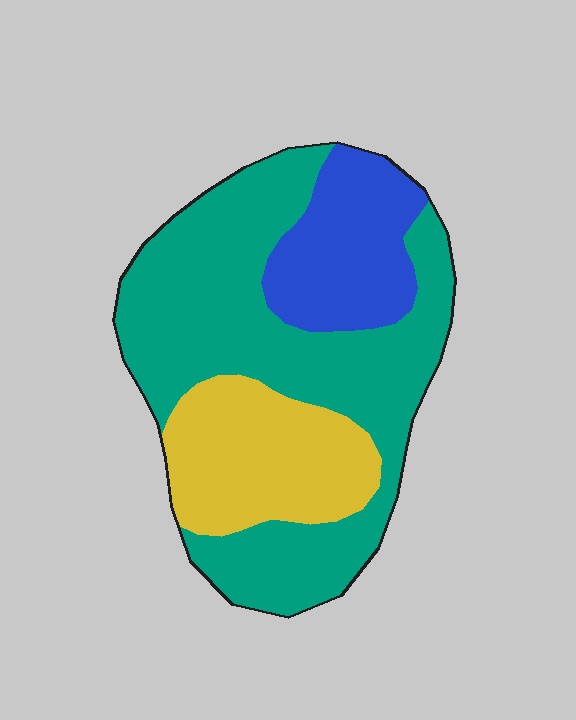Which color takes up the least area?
Blue, at roughly 20%.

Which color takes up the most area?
Teal, at roughly 60%.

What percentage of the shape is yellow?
Yellow takes up less than a quarter of the shape.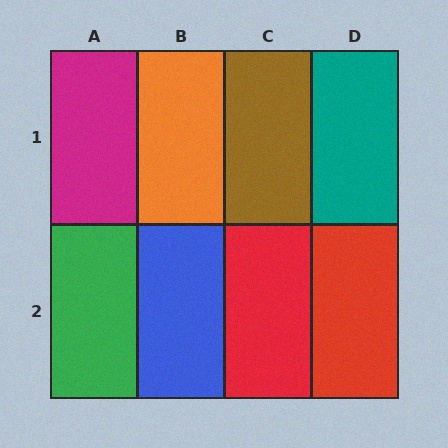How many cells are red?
2 cells are red.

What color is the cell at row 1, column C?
Brown.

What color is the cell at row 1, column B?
Orange.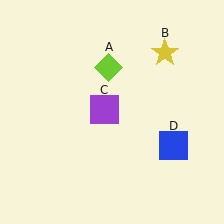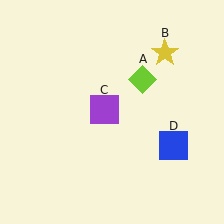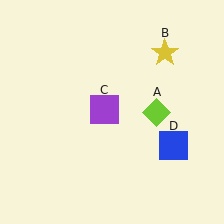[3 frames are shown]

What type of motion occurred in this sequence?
The lime diamond (object A) rotated clockwise around the center of the scene.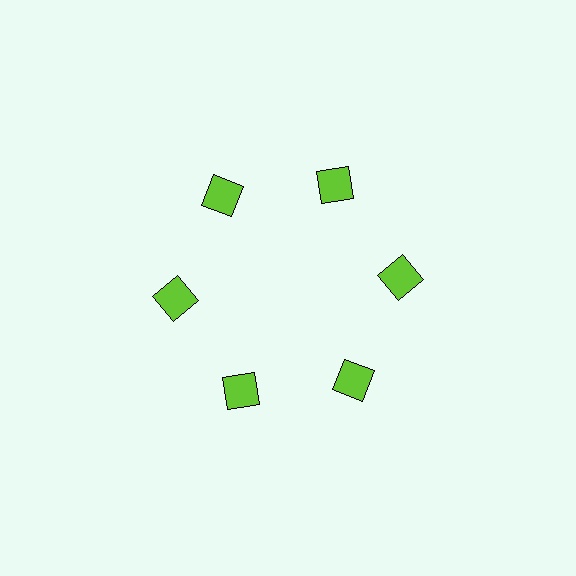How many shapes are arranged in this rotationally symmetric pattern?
There are 6 shapes, arranged in 6 groups of 1.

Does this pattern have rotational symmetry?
Yes, this pattern has 6-fold rotational symmetry. It looks the same after rotating 60 degrees around the center.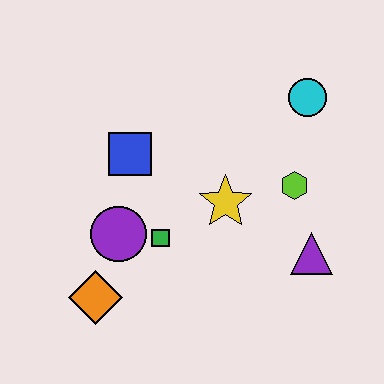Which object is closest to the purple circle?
The green square is closest to the purple circle.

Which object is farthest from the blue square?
The purple triangle is farthest from the blue square.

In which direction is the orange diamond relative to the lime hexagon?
The orange diamond is to the left of the lime hexagon.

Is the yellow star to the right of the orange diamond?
Yes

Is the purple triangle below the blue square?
Yes